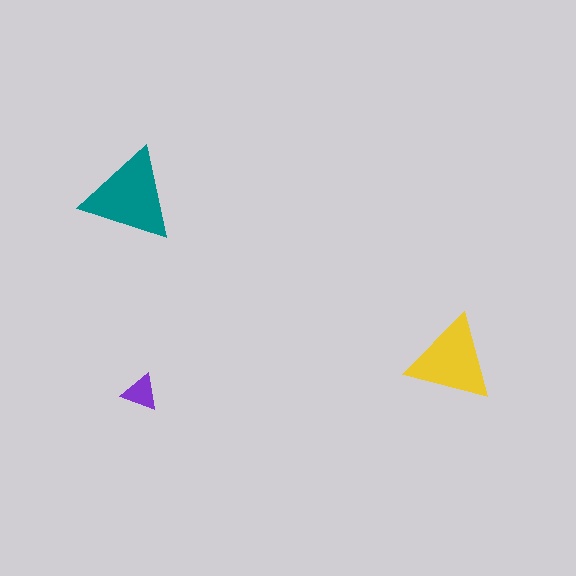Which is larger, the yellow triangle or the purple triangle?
The yellow one.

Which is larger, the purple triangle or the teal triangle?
The teal one.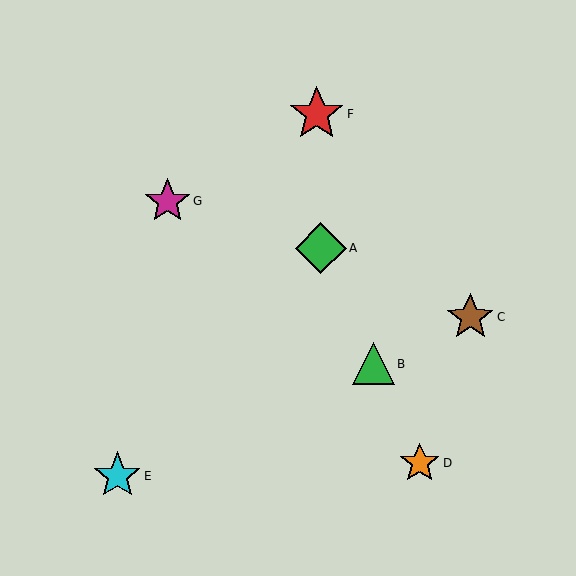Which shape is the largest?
The red star (labeled F) is the largest.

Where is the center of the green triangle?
The center of the green triangle is at (373, 364).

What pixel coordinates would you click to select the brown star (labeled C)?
Click at (470, 317) to select the brown star C.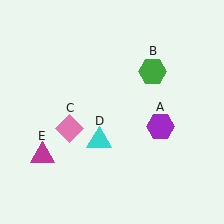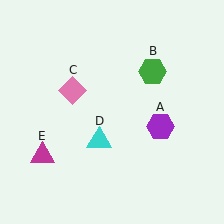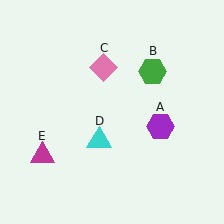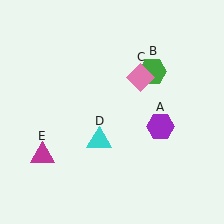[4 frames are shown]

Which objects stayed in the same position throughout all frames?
Purple hexagon (object A) and green hexagon (object B) and cyan triangle (object D) and magenta triangle (object E) remained stationary.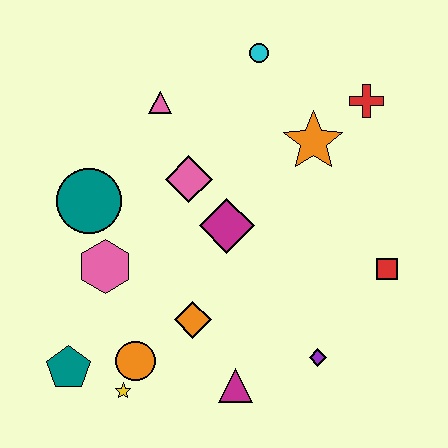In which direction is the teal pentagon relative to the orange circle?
The teal pentagon is to the left of the orange circle.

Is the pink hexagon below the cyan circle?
Yes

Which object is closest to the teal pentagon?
The yellow star is closest to the teal pentagon.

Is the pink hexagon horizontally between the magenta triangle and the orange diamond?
No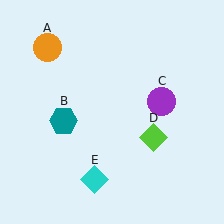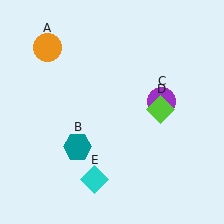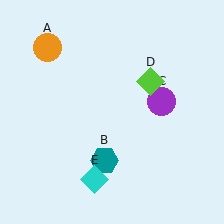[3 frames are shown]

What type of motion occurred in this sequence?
The teal hexagon (object B), lime diamond (object D) rotated counterclockwise around the center of the scene.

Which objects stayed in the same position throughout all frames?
Orange circle (object A) and purple circle (object C) and cyan diamond (object E) remained stationary.